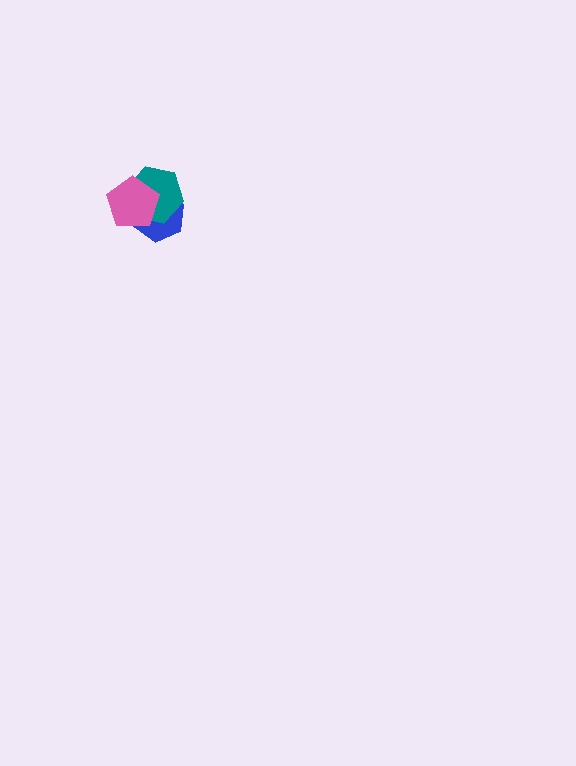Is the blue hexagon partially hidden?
Yes, it is partially covered by another shape.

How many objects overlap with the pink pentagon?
2 objects overlap with the pink pentagon.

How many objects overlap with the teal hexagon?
2 objects overlap with the teal hexagon.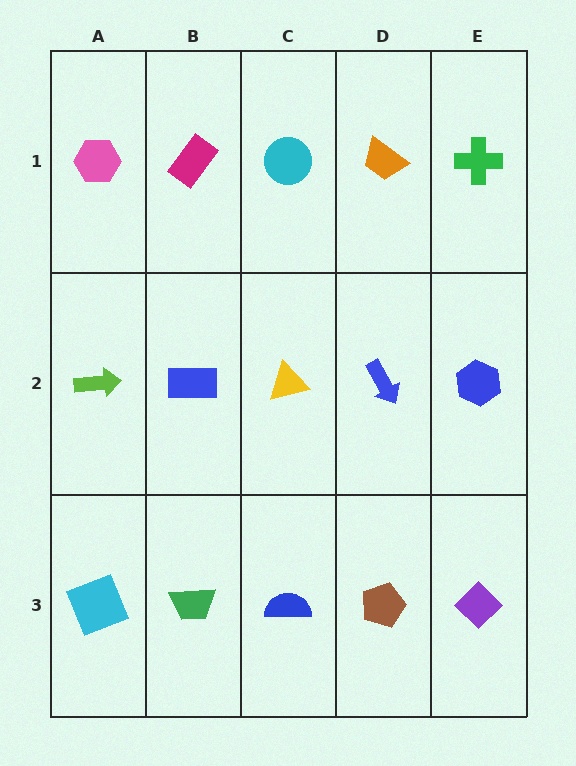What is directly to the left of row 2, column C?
A blue rectangle.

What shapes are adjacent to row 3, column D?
A blue arrow (row 2, column D), a blue semicircle (row 3, column C), a purple diamond (row 3, column E).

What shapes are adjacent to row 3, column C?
A yellow triangle (row 2, column C), a green trapezoid (row 3, column B), a brown pentagon (row 3, column D).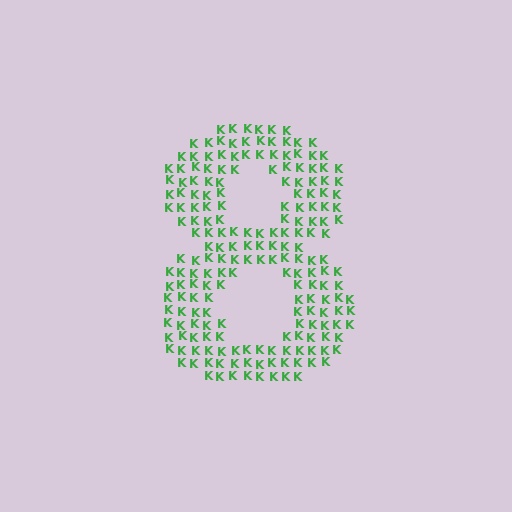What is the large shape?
The large shape is the digit 8.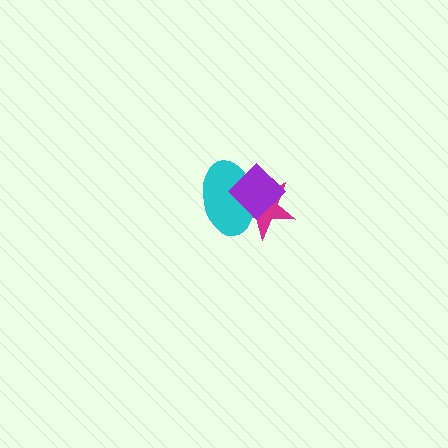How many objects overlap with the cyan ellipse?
2 objects overlap with the cyan ellipse.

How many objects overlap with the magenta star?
2 objects overlap with the magenta star.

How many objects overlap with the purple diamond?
2 objects overlap with the purple diamond.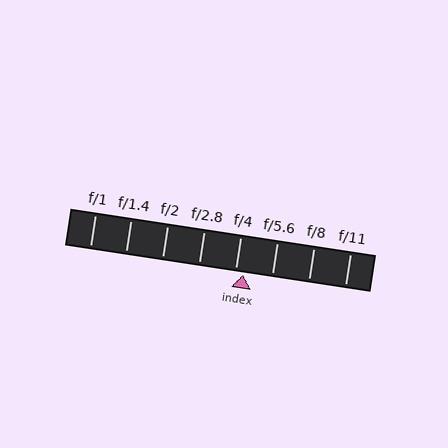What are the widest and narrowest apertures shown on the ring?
The widest aperture shown is f/1 and the narrowest is f/11.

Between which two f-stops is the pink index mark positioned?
The index mark is between f/4 and f/5.6.